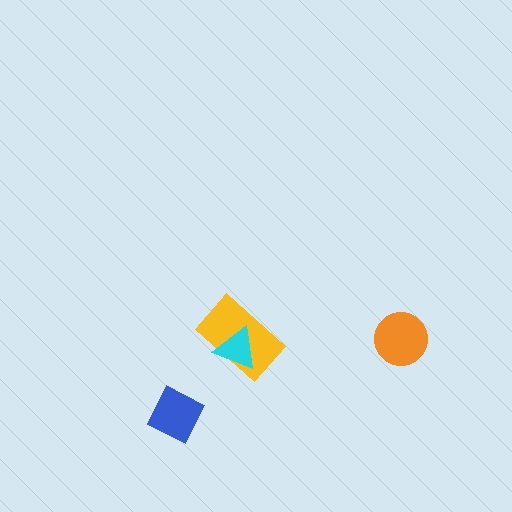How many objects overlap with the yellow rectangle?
1 object overlaps with the yellow rectangle.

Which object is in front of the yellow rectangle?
The cyan triangle is in front of the yellow rectangle.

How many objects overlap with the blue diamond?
0 objects overlap with the blue diamond.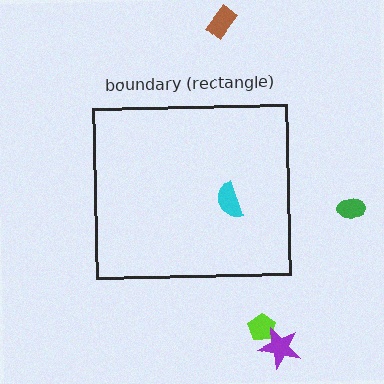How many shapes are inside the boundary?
1 inside, 4 outside.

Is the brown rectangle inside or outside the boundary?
Outside.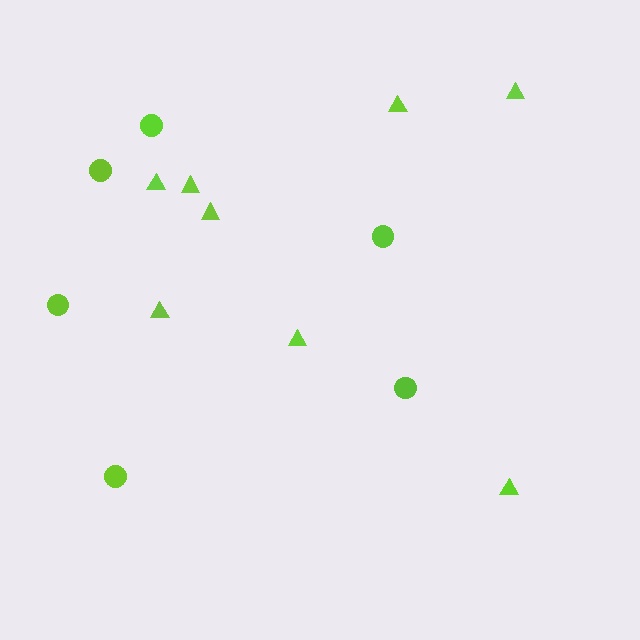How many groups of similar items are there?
There are 2 groups: one group of circles (6) and one group of triangles (8).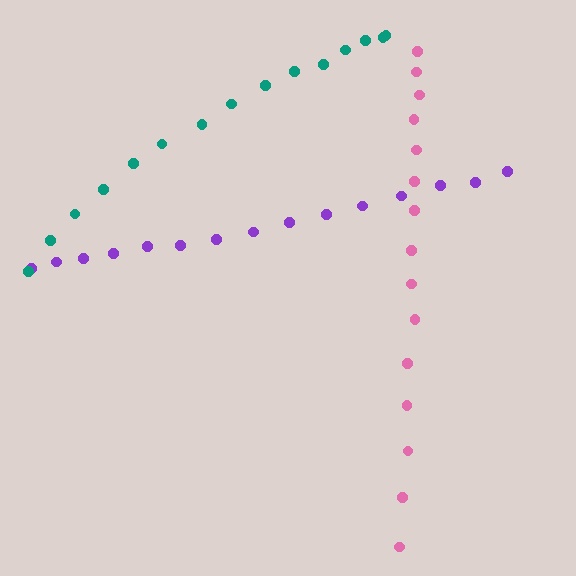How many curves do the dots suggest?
There are 3 distinct paths.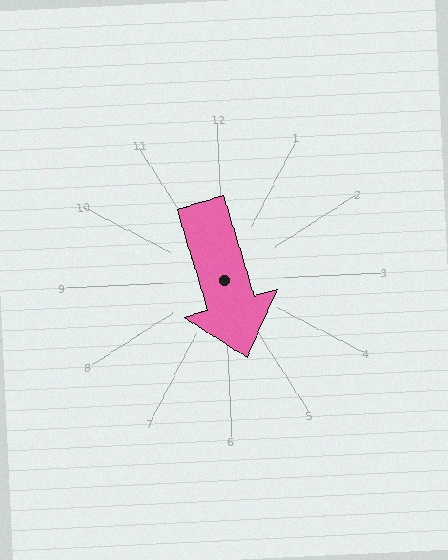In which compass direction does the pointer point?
South.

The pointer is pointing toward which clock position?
Roughly 6 o'clock.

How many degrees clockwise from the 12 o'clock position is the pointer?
Approximately 166 degrees.